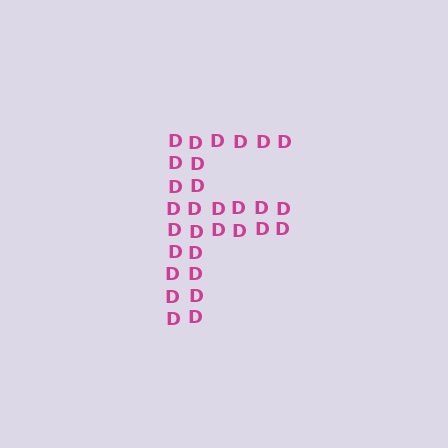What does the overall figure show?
The overall figure shows the letter F.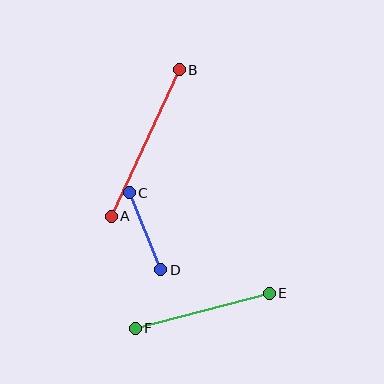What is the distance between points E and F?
The distance is approximately 138 pixels.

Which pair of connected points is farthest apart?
Points A and B are farthest apart.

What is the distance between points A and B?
The distance is approximately 161 pixels.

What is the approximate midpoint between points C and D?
The midpoint is at approximately (145, 231) pixels.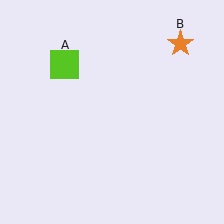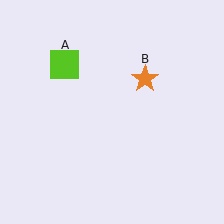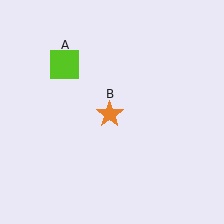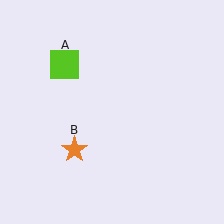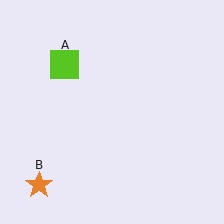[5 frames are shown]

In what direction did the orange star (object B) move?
The orange star (object B) moved down and to the left.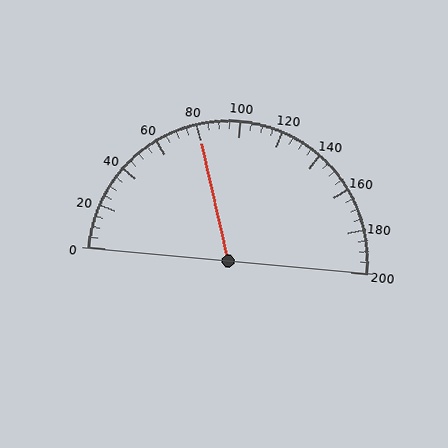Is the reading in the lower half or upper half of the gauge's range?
The reading is in the lower half of the range (0 to 200).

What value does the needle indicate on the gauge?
The needle indicates approximately 80.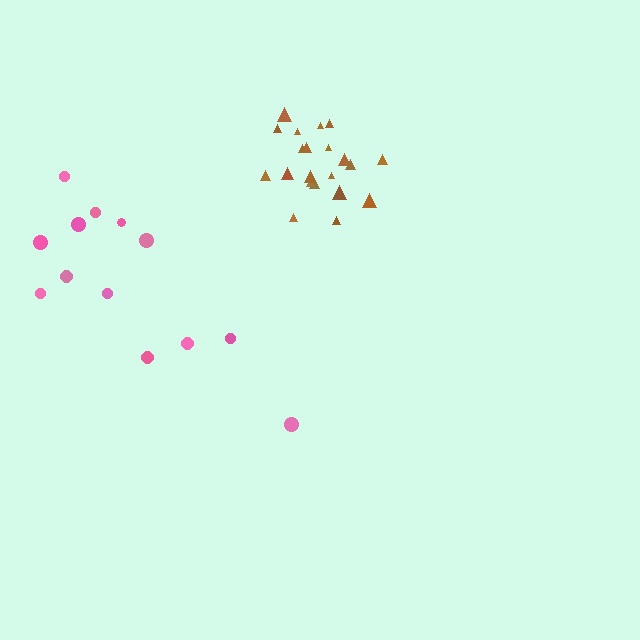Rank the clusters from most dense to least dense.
brown, pink.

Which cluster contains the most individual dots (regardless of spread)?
Brown (21).